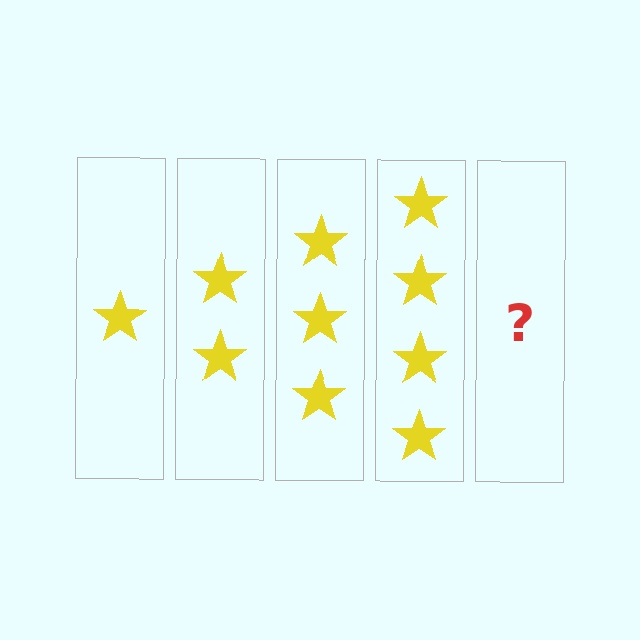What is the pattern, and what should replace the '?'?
The pattern is that each step adds one more star. The '?' should be 5 stars.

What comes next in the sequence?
The next element should be 5 stars.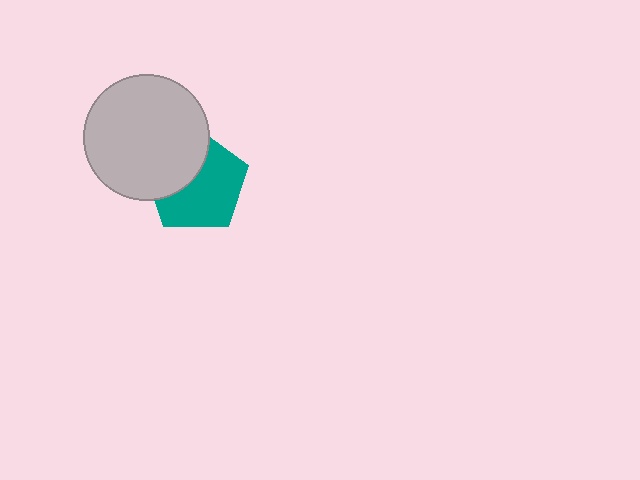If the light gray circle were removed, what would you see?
You would see the complete teal pentagon.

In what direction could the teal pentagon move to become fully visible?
The teal pentagon could move toward the lower-right. That would shift it out from behind the light gray circle entirely.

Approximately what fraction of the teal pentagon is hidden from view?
Roughly 38% of the teal pentagon is hidden behind the light gray circle.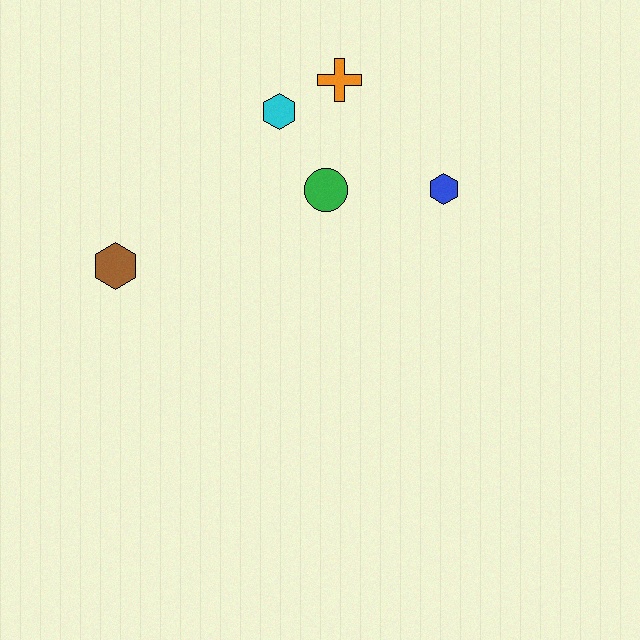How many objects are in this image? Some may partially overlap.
There are 5 objects.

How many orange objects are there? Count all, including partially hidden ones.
There is 1 orange object.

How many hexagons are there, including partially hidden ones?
There are 3 hexagons.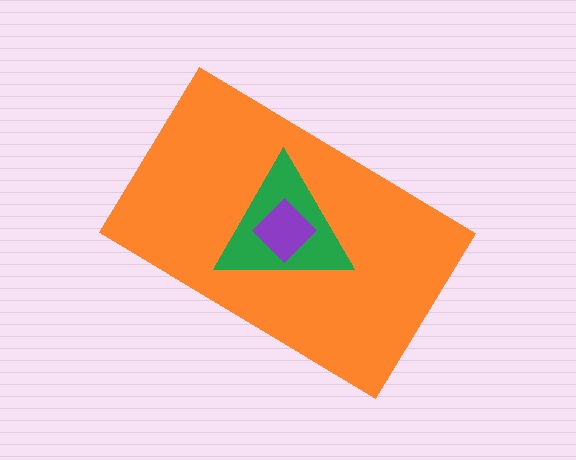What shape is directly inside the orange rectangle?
The green triangle.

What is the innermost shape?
The purple diamond.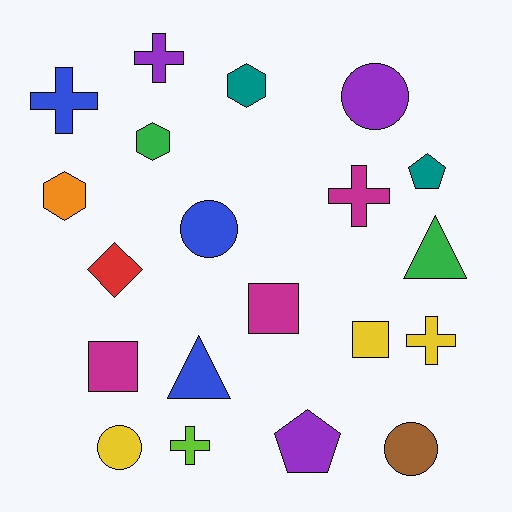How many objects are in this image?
There are 20 objects.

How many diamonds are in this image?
There is 1 diamond.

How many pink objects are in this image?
There are no pink objects.